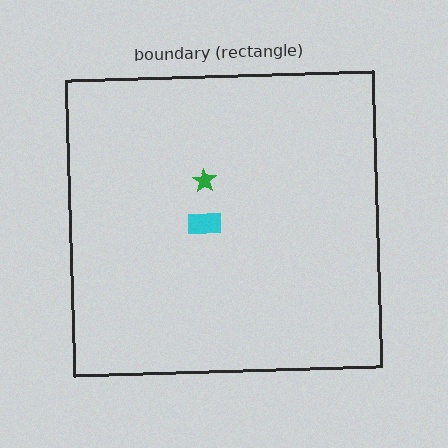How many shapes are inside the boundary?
2 inside, 0 outside.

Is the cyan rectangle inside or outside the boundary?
Inside.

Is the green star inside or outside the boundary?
Inside.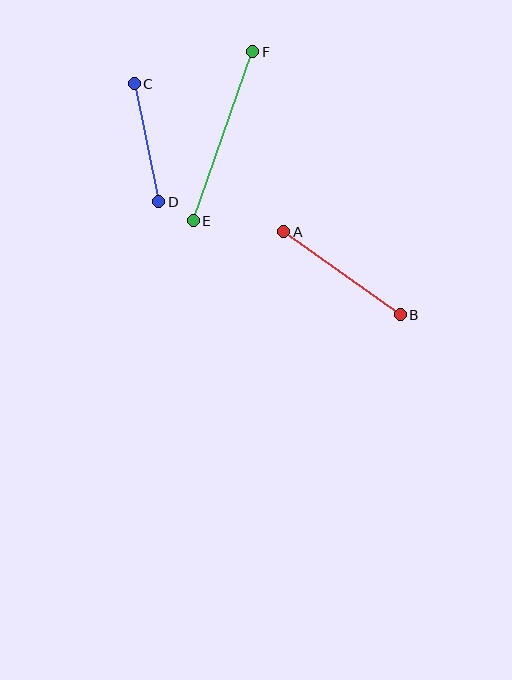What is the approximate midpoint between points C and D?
The midpoint is at approximately (147, 143) pixels.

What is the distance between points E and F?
The distance is approximately 180 pixels.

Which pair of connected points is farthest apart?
Points E and F are farthest apart.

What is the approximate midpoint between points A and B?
The midpoint is at approximately (342, 273) pixels.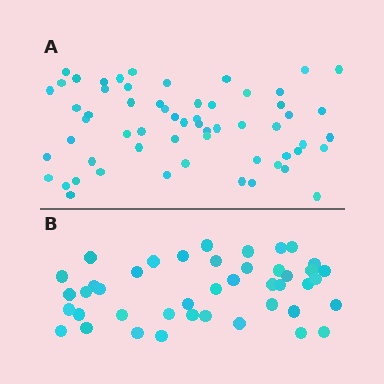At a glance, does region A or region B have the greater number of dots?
Region A (the top region) has more dots.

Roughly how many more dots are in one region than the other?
Region A has approximately 15 more dots than region B.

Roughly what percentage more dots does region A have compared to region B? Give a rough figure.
About 40% more.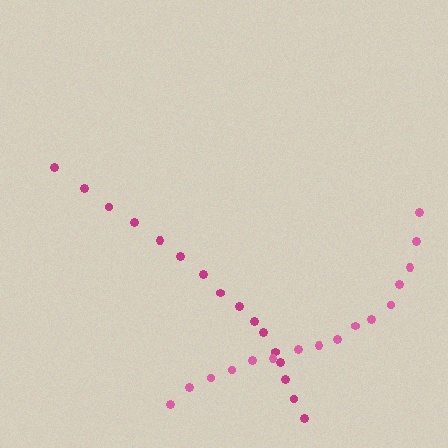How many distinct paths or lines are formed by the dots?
There are 2 distinct paths.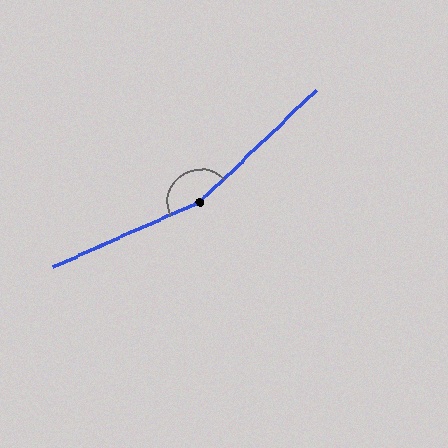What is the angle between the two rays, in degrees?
Approximately 160 degrees.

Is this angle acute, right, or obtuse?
It is obtuse.